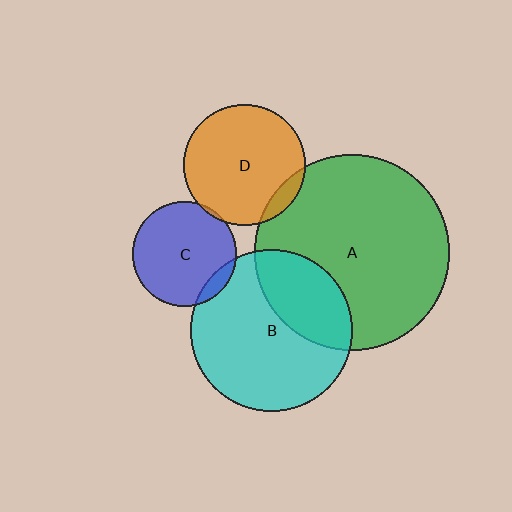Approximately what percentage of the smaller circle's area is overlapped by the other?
Approximately 10%.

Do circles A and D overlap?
Yes.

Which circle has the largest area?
Circle A (green).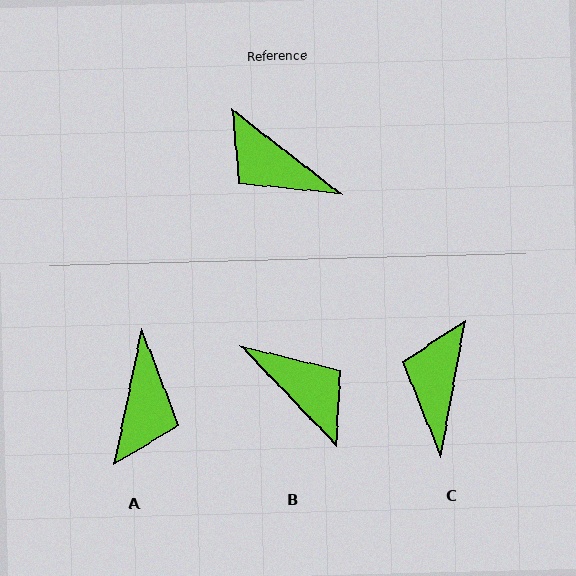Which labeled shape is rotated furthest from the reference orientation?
B, about 172 degrees away.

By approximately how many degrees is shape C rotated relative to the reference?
Approximately 63 degrees clockwise.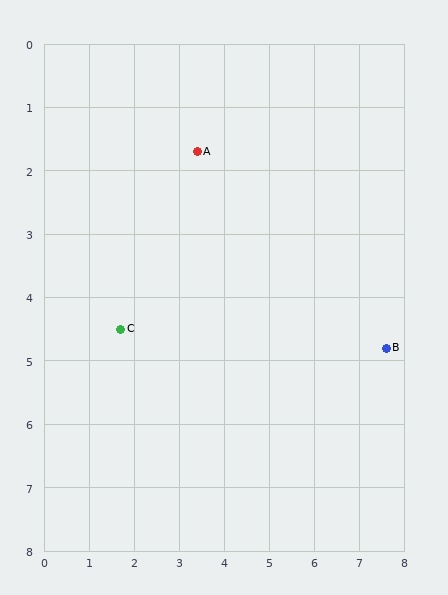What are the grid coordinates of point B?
Point B is at approximately (7.6, 4.8).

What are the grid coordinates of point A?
Point A is at approximately (3.4, 1.7).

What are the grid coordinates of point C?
Point C is at approximately (1.7, 4.5).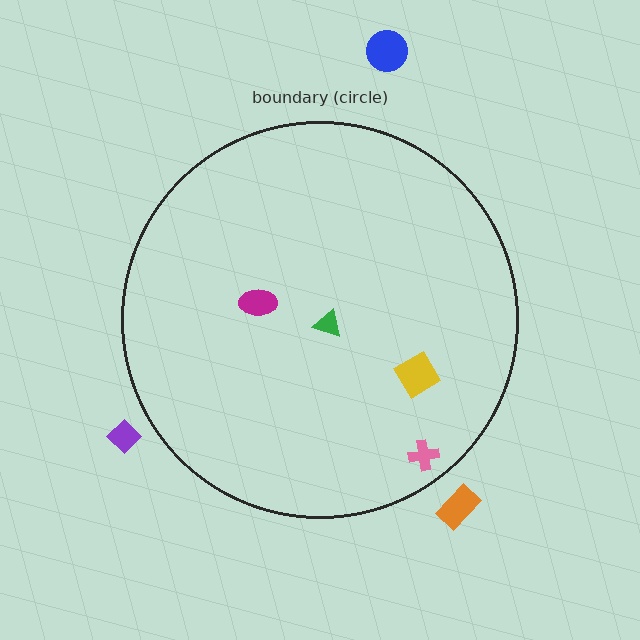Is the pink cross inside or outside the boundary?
Inside.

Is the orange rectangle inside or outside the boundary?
Outside.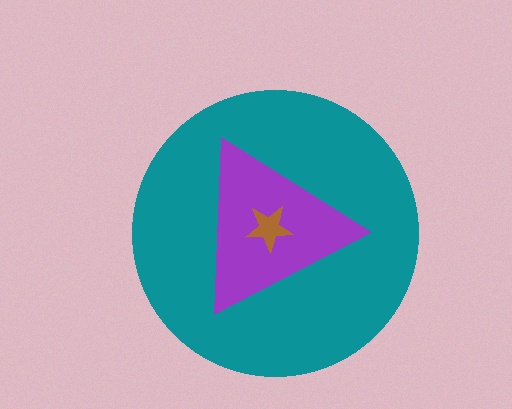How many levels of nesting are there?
3.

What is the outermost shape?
The teal circle.